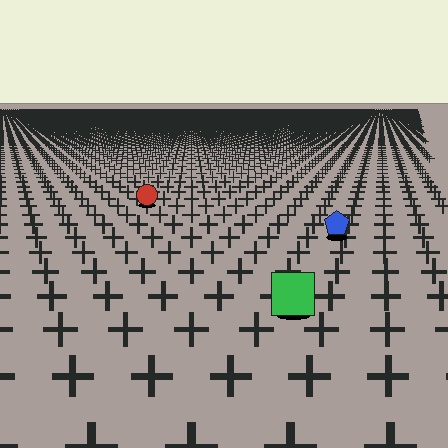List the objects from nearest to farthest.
From nearest to farthest: the green square, the blue pentagon, the red circle.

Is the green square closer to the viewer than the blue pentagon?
Yes. The green square is closer — you can tell from the texture gradient: the ground texture is coarser near it.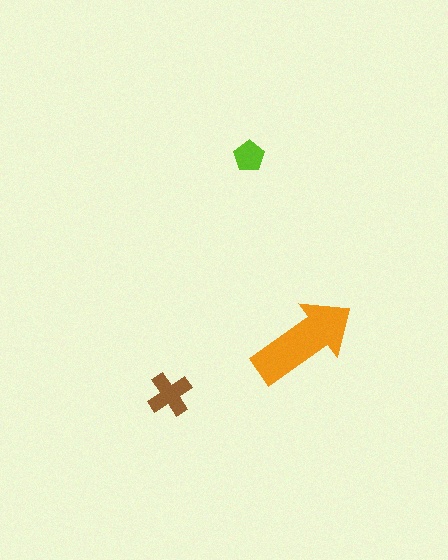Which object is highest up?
The lime pentagon is topmost.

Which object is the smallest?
The lime pentagon.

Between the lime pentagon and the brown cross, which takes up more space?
The brown cross.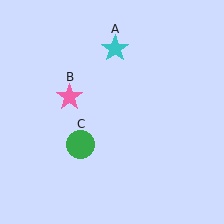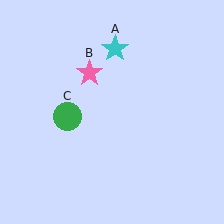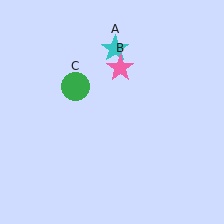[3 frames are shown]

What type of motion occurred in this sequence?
The pink star (object B), green circle (object C) rotated clockwise around the center of the scene.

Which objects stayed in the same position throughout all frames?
Cyan star (object A) remained stationary.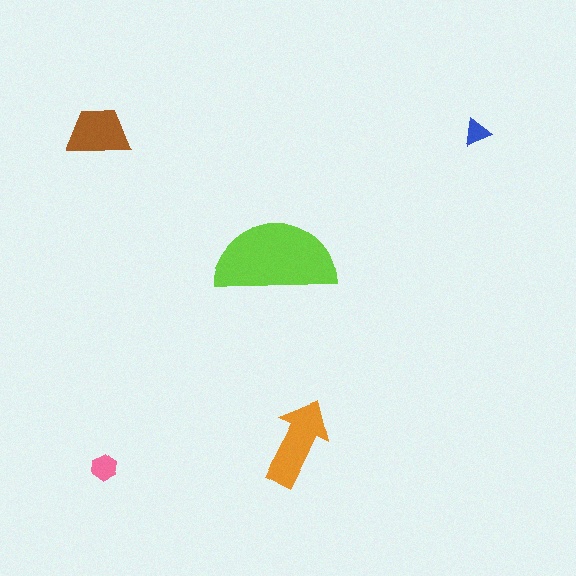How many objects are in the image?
There are 5 objects in the image.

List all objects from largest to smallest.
The lime semicircle, the orange arrow, the brown trapezoid, the pink hexagon, the blue triangle.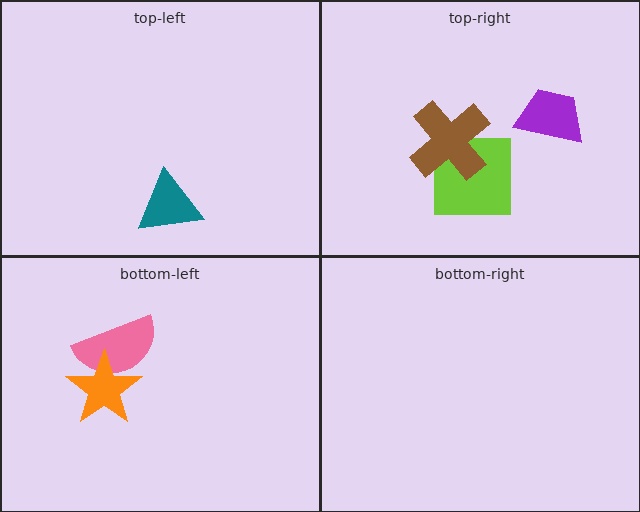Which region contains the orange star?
The bottom-left region.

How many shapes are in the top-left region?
1.